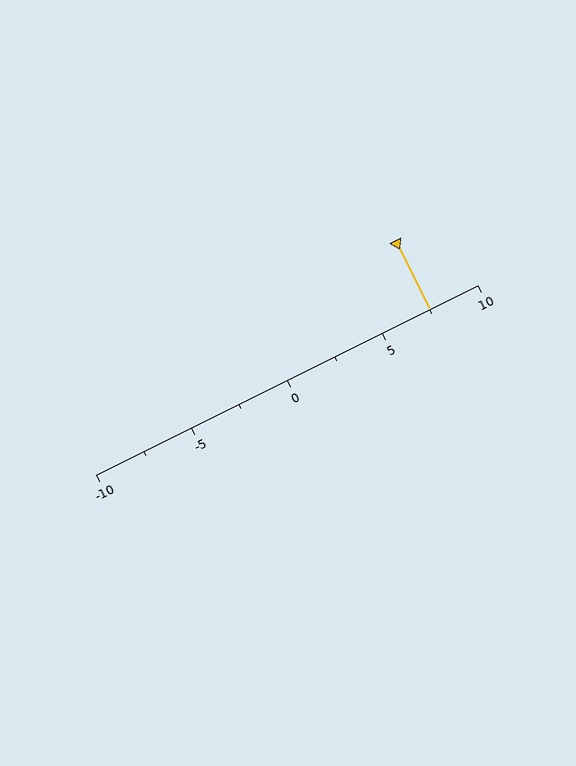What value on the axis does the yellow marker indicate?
The marker indicates approximately 7.5.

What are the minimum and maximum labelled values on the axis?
The axis runs from -10 to 10.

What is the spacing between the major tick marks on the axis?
The major ticks are spaced 5 apart.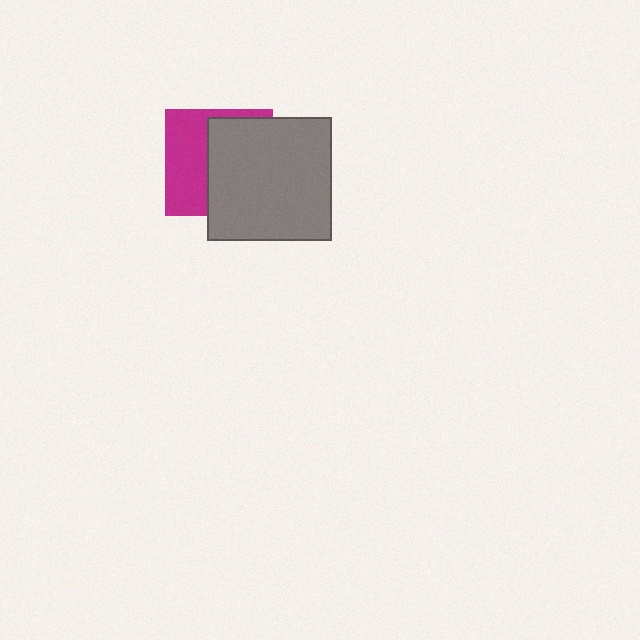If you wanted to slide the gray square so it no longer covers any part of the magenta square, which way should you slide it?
Slide it right — that is the most direct way to separate the two shapes.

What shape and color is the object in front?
The object in front is a gray square.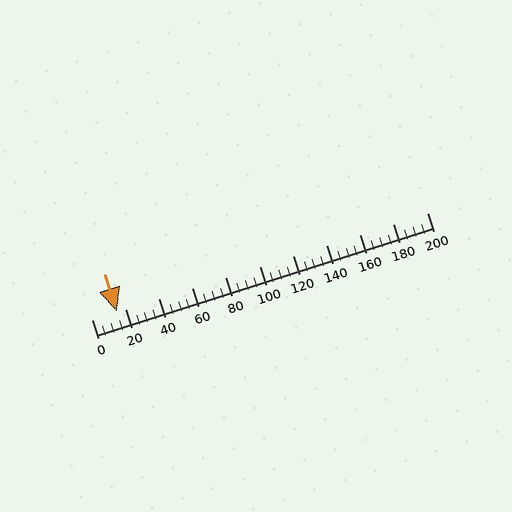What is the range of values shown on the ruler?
The ruler shows values from 0 to 200.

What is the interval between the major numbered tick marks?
The major tick marks are spaced 20 units apart.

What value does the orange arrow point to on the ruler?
The orange arrow points to approximately 15.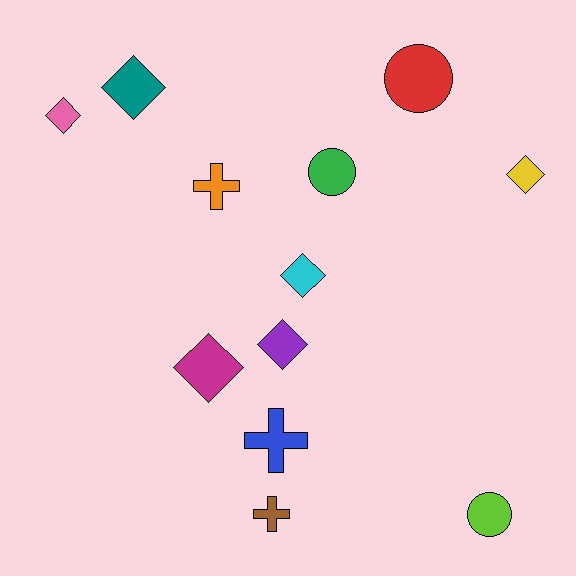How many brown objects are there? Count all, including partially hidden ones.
There is 1 brown object.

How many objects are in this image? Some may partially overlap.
There are 12 objects.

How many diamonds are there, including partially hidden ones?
There are 6 diamonds.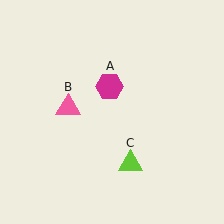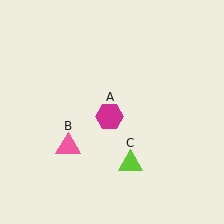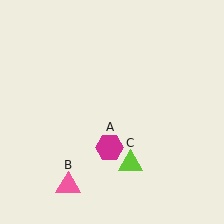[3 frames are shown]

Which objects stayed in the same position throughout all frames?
Lime triangle (object C) remained stationary.